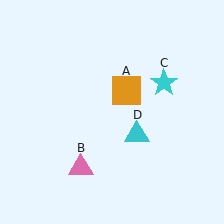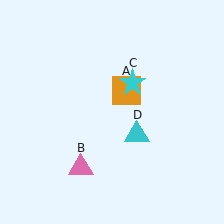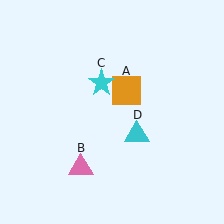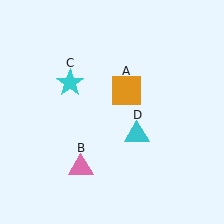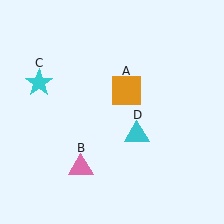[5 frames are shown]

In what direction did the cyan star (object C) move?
The cyan star (object C) moved left.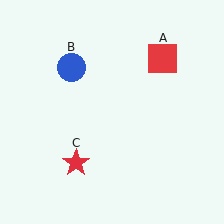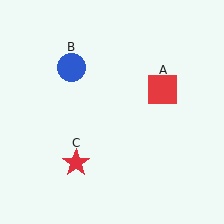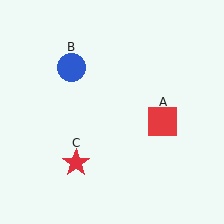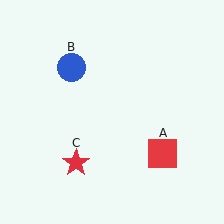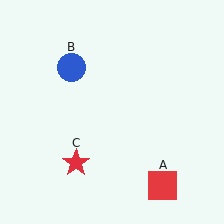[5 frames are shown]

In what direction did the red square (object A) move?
The red square (object A) moved down.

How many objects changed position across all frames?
1 object changed position: red square (object A).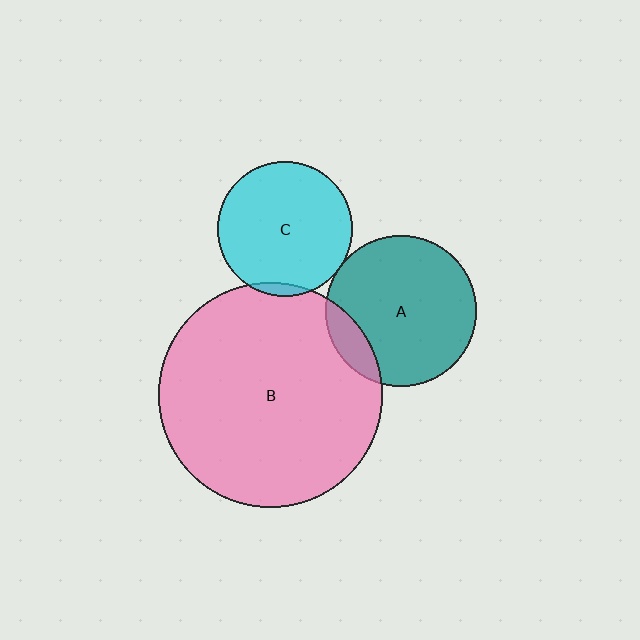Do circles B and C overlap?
Yes.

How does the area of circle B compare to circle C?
Approximately 2.8 times.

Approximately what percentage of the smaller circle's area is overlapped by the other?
Approximately 5%.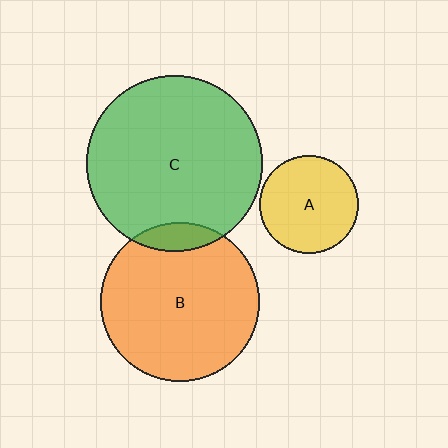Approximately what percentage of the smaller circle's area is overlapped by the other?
Approximately 10%.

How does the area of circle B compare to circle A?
Approximately 2.6 times.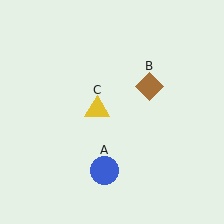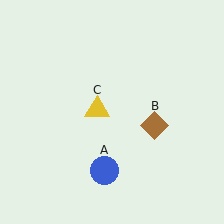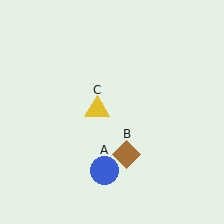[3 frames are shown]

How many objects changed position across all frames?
1 object changed position: brown diamond (object B).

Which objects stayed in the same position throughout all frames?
Blue circle (object A) and yellow triangle (object C) remained stationary.